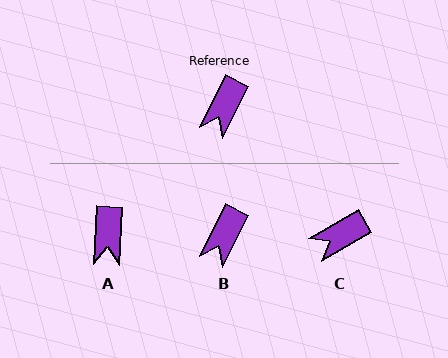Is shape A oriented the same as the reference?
No, it is off by about 23 degrees.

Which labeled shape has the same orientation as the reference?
B.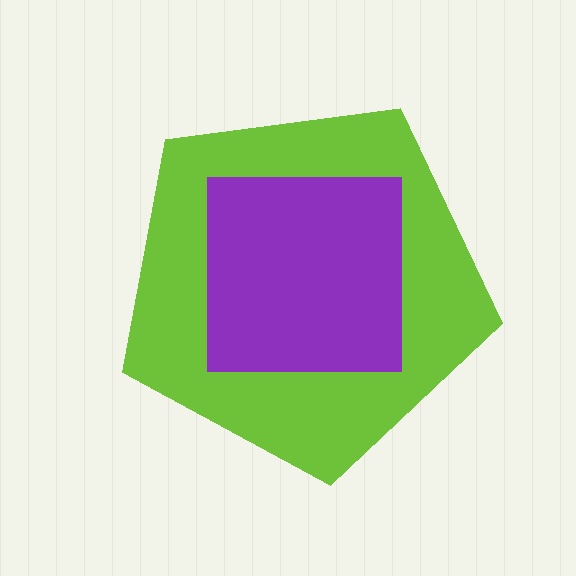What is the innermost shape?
The purple square.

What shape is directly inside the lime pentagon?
The purple square.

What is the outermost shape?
The lime pentagon.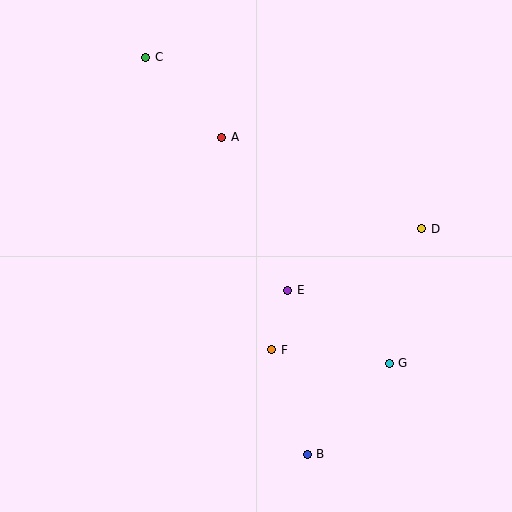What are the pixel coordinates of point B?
Point B is at (307, 454).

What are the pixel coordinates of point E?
Point E is at (288, 290).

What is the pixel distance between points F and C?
The distance between F and C is 318 pixels.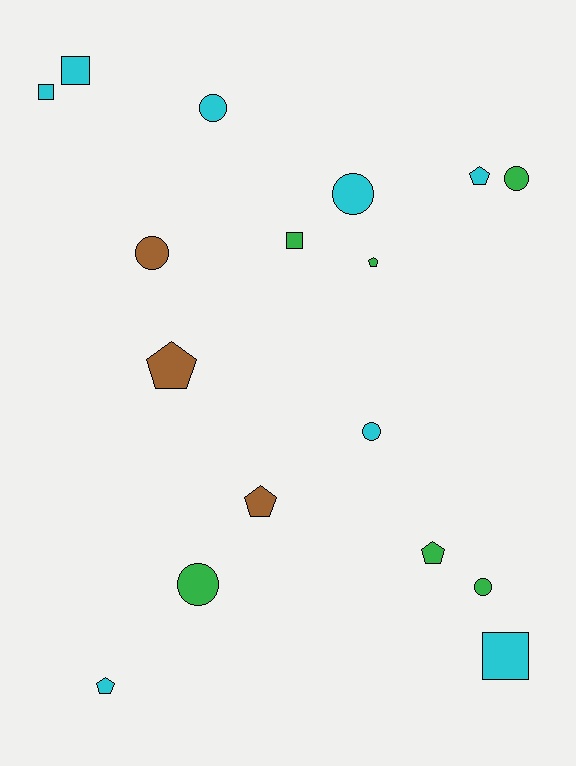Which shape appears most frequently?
Circle, with 7 objects.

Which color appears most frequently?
Cyan, with 8 objects.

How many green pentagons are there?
There are 2 green pentagons.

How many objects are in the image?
There are 17 objects.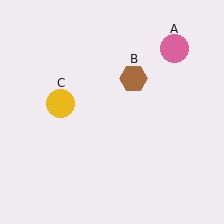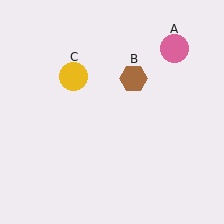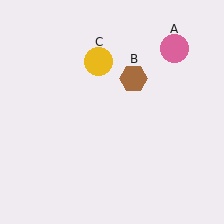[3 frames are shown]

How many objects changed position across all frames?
1 object changed position: yellow circle (object C).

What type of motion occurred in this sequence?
The yellow circle (object C) rotated clockwise around the center of the scene.